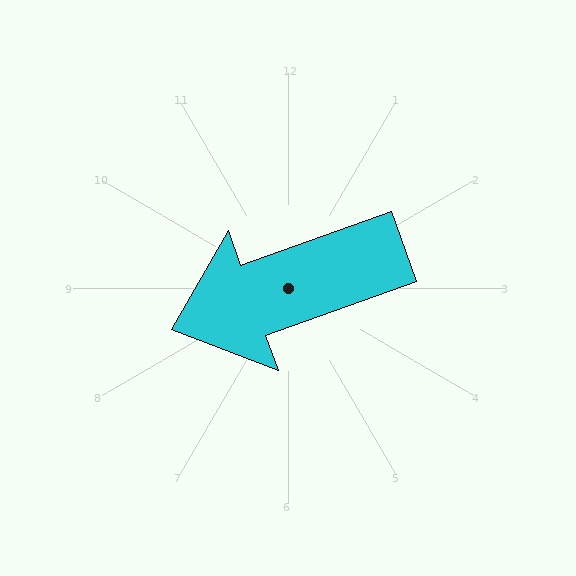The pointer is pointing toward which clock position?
Roughly 8 o'clock.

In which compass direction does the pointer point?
West.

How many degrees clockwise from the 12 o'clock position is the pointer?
Approximately 250 degrees.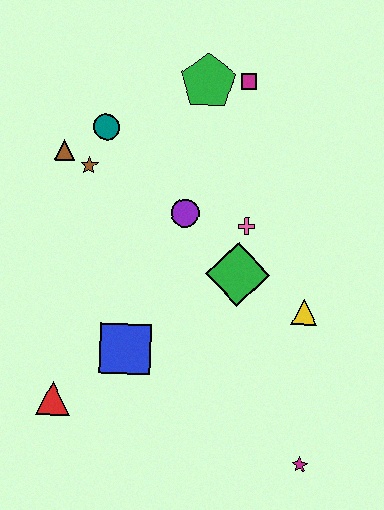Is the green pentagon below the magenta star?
No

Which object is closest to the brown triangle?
The brown star is closest to the brown triangle.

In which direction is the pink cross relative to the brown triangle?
The pink cross is to the right of the brown triangle.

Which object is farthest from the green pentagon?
The magenta star is farthest from the green pentagon.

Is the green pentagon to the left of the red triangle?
No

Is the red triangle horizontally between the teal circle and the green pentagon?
No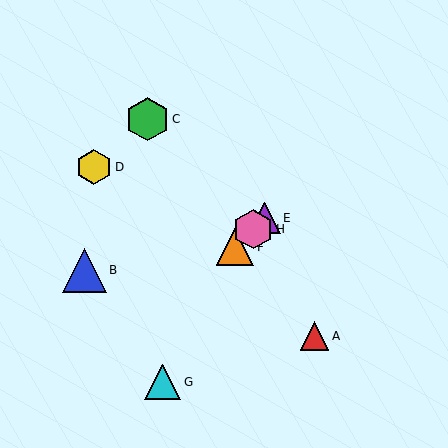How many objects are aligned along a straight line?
3 objects (E, F, H) are aligned along a straight line.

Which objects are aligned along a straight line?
Objects E, F, H are aligned along a straight line.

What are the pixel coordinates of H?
Object H is at (253, 229).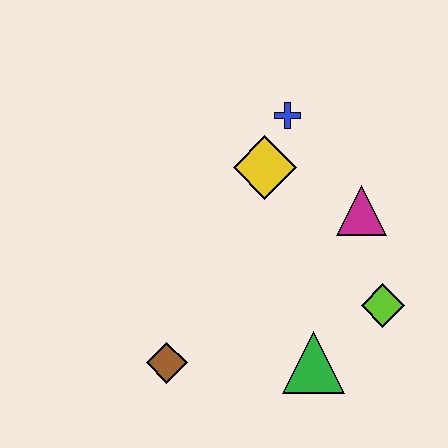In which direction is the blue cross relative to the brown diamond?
The blue cross is above the brown diamond.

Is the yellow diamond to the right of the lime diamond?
No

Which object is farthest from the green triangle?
The blue cross is farthest from the green triangle.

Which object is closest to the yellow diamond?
The blue cross is closest to the yellow diamond.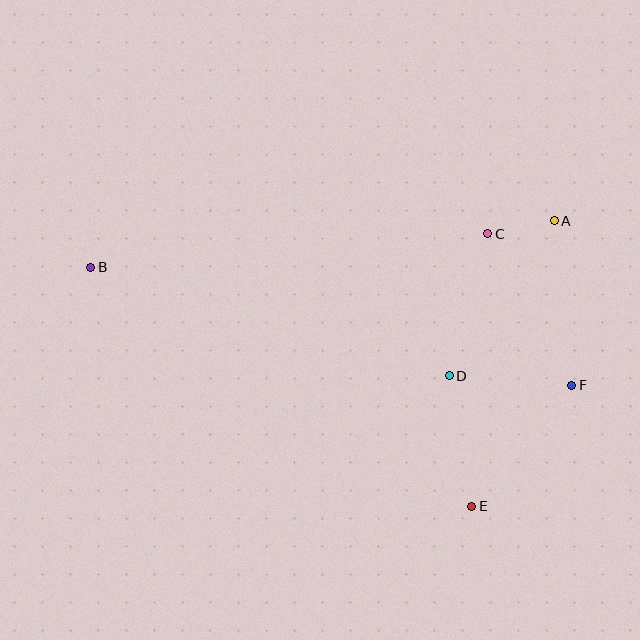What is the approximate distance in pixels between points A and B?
The distance between A and B is approximately 466 pixels.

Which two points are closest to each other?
Points A and C are closest to each other.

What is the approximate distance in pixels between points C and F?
The distance between C and F is approximately 173 pixels.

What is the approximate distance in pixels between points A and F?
The distance between A and F is approximately 165 pixels.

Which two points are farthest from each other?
Points B and F are farthest from each other.